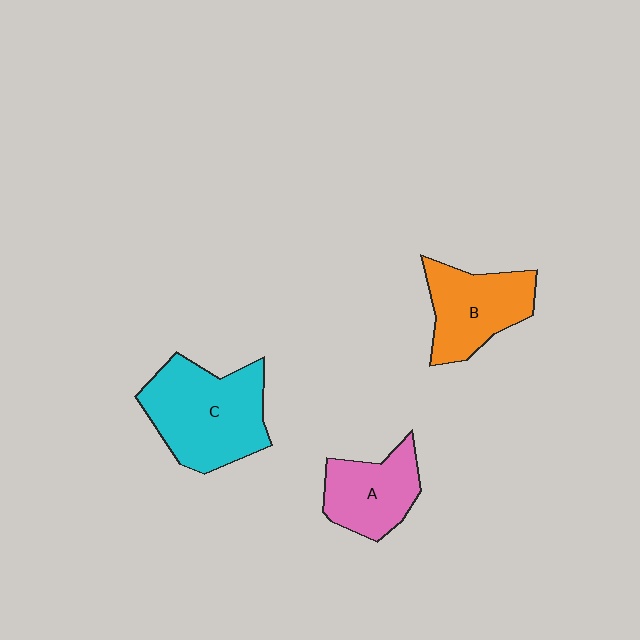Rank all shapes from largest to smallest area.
From largest to smallest: C (cyan), B (orange), A (pink).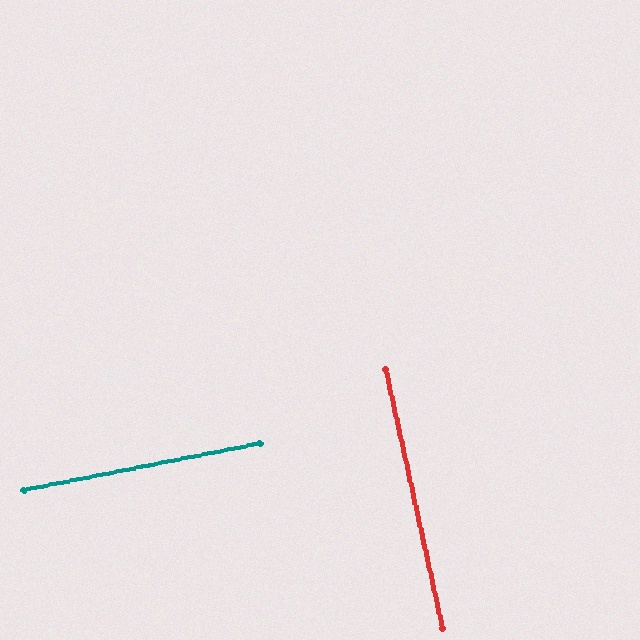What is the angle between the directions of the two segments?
Approximately 89 degrees.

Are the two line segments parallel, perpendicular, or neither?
Perpendicular — they meet at approximately 89°.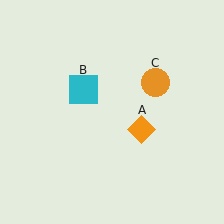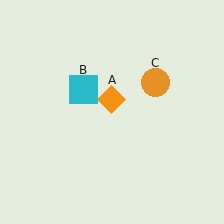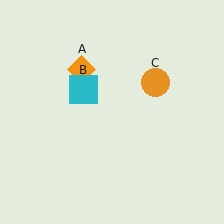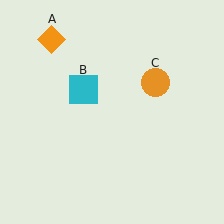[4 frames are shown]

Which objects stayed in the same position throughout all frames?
Cyan square (object B) and orange circle (object C) remained stationary.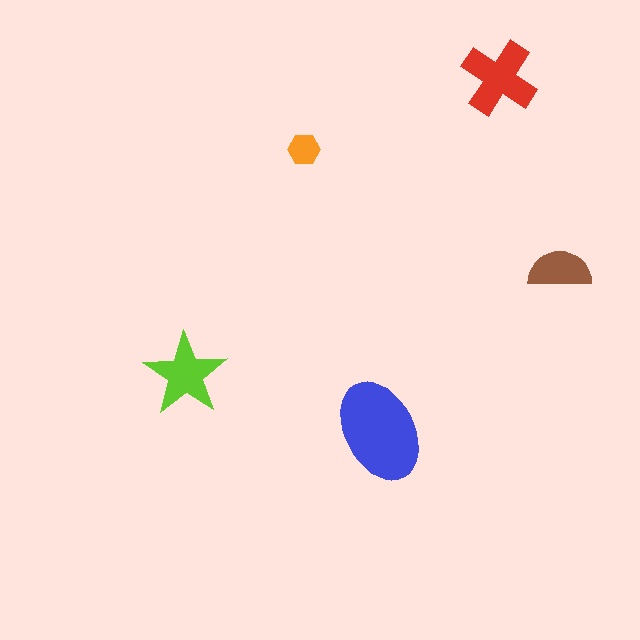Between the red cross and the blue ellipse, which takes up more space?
The blue ellipse.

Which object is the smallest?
The orange hexagon.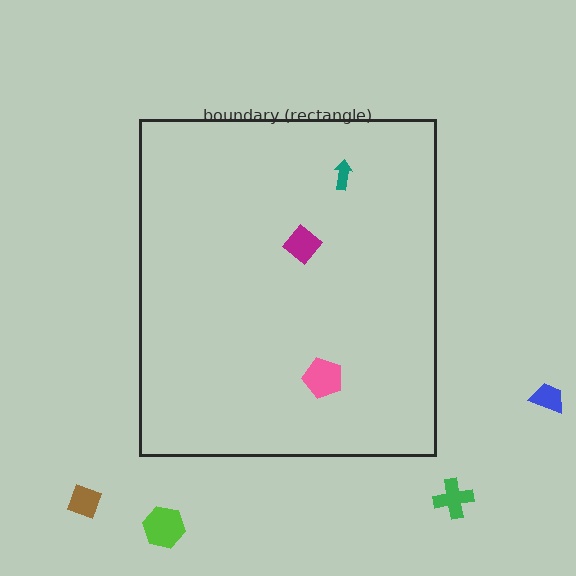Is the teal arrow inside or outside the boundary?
Inside.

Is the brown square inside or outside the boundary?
Outside.